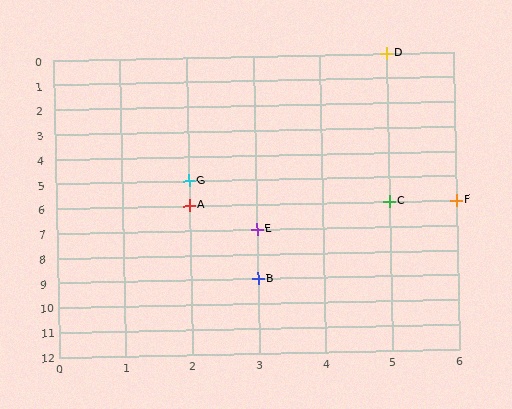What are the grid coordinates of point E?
Point E is at grid coordinates (3, 7).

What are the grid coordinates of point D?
Point D is at grid coordinates (5, 0).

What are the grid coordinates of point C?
Point C is at grid coordinates (5, 6).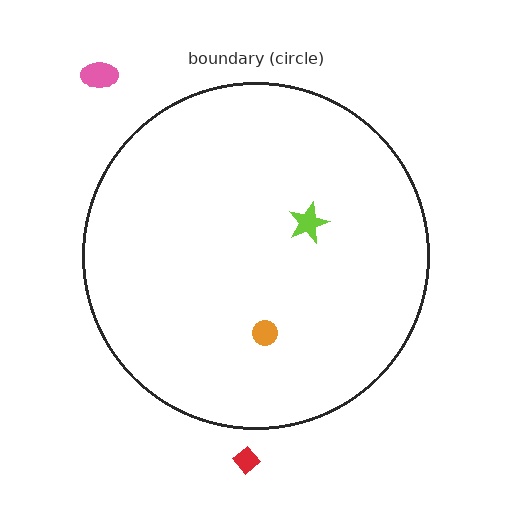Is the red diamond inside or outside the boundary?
Outside.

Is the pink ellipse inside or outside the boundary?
Outside.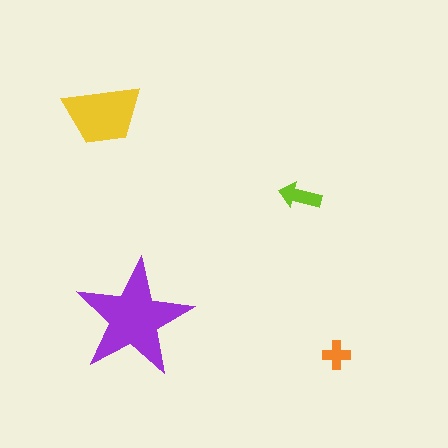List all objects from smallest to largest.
The orange cross, the lime arrow, the yellow trapezoid, the purple star.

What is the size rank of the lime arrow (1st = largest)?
3rd.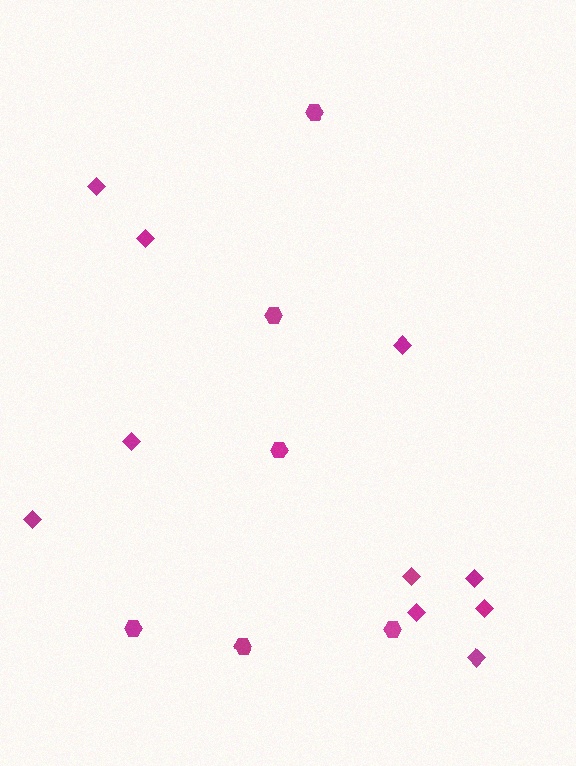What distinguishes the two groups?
There are 2 groups: one group of diamonds (10) and one group of hexagons (6).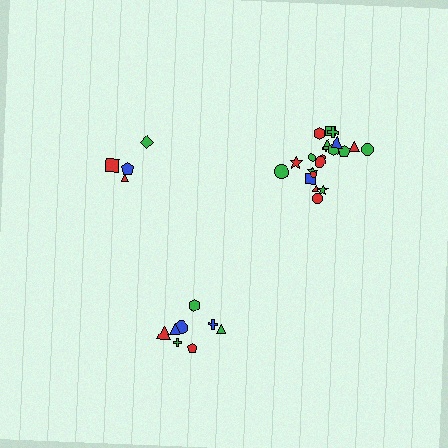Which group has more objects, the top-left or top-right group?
The top-right group.